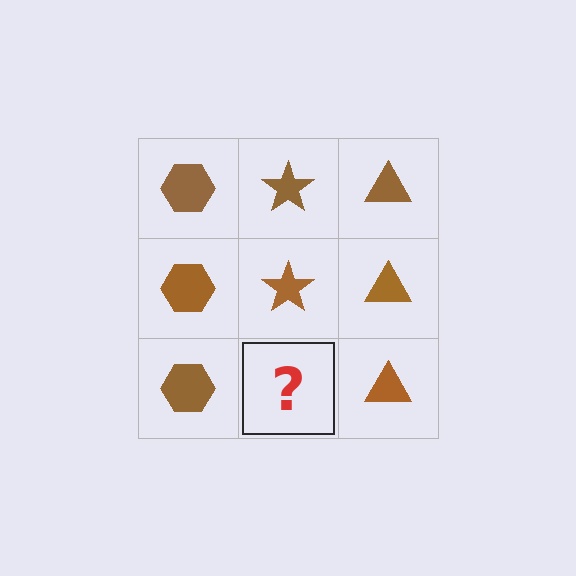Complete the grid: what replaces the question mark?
The question mark should be replaced with a brown star.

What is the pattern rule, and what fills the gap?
The rule is that each column has a consistent shape. The gap should be filled with a brown star.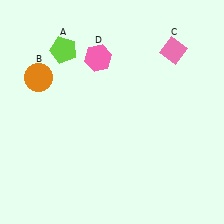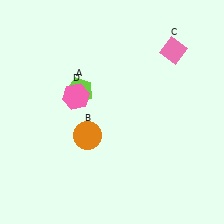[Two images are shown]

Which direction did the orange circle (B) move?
The orange circle (B) moved down.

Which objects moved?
The objects that moved are: the lime pentagon (A), the orange circle (B), the pink hexagon (D).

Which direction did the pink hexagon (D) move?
The pink hexagon (D) moved down.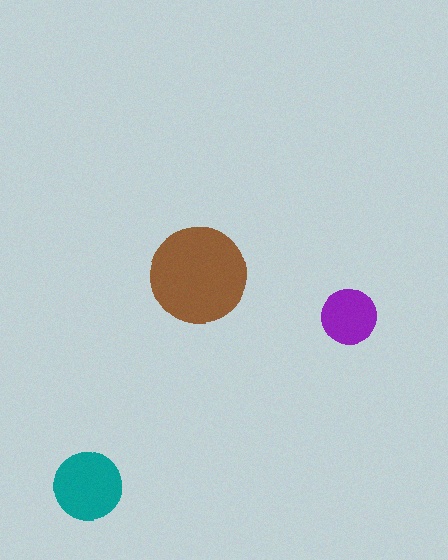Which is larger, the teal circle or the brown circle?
The brown one.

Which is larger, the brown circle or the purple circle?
The brown one.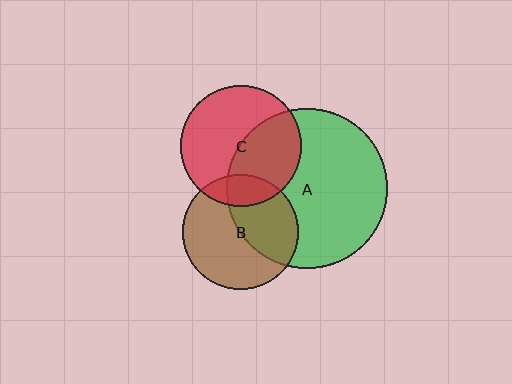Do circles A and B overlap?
Yes.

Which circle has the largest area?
Circle A (green).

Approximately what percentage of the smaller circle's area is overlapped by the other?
Approximately 45%.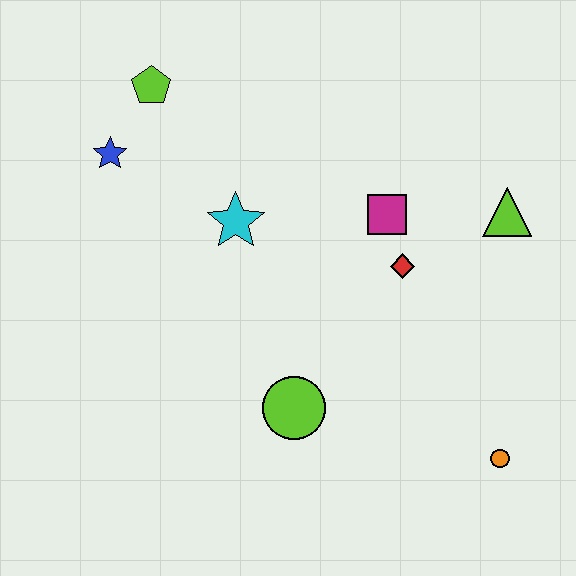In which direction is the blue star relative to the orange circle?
The blue star is to the left of the orange circle.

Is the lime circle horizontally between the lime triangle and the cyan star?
Yes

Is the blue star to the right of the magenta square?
No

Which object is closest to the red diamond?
The magenta square is closest to the red diamond.